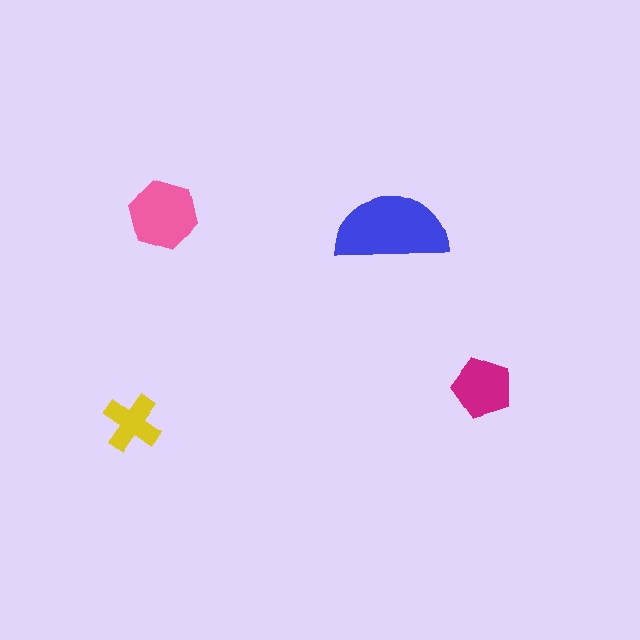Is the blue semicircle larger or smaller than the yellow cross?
Larger.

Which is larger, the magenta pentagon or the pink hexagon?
The pink hexagon.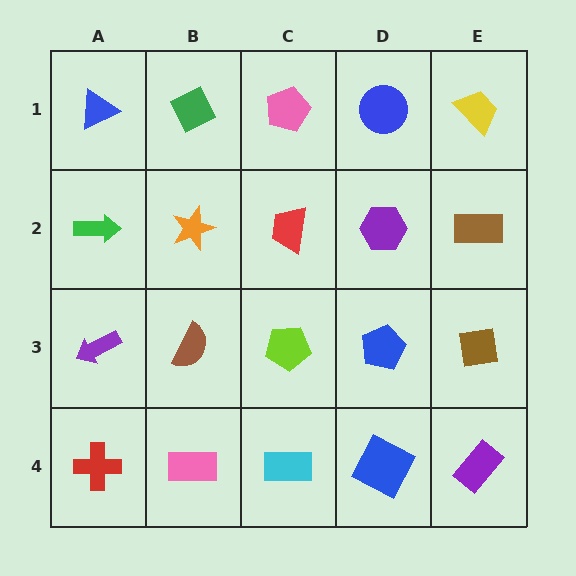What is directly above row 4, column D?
A blue pentagon.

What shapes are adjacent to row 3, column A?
A green arrow (row 2, column A), a red cross (row 4, column A), a brown semicircle (row 3, column B).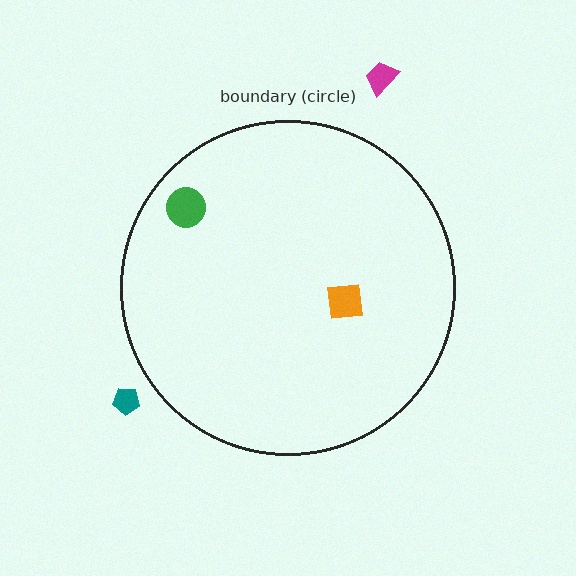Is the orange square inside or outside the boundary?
Inside.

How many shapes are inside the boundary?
2 inside, 2 outside.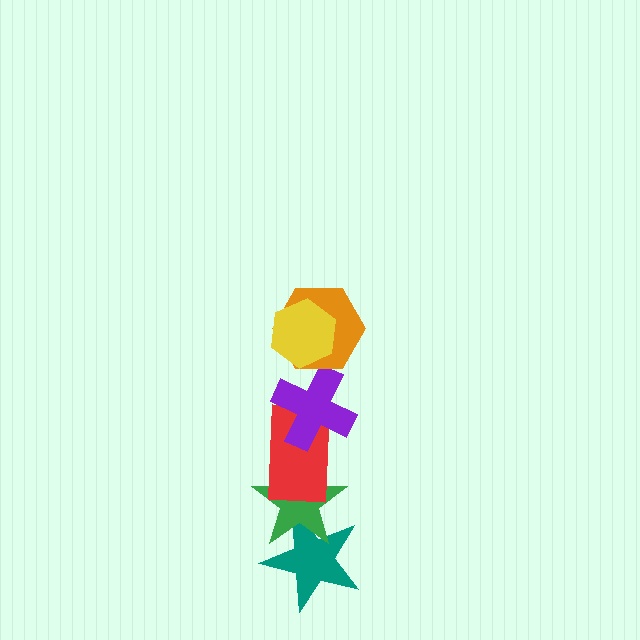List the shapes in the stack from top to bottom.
From top to bottom: the yellow hexagon, the orange hexagon, the purple cross, the red rectangle, the green star, the teal star.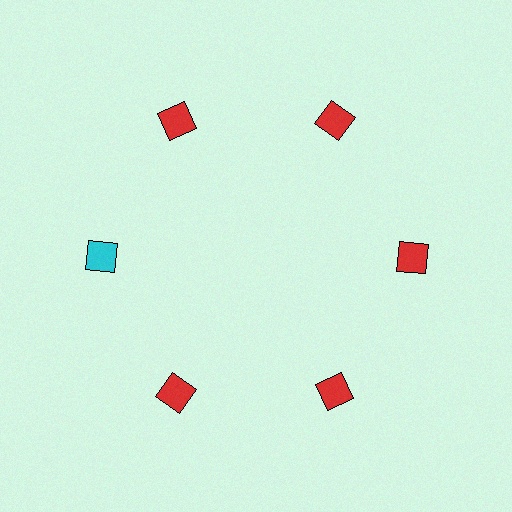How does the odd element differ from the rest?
It has a different color: cyan instead of red.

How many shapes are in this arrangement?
There are 6 shapes arranged in a ring pattern.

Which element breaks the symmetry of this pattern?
The cyan diamond at roughly the 9 o'clock position breaks the symmetry. All other shapes are red diamonds.